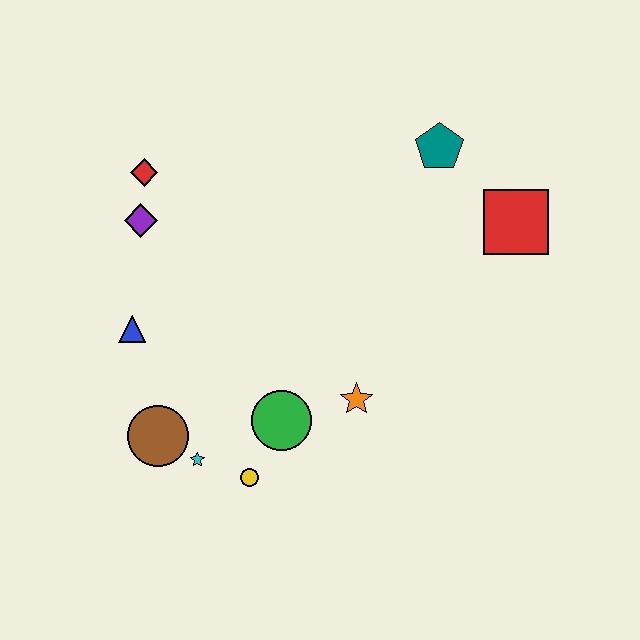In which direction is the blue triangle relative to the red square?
The blue triangle is to the left of the red square.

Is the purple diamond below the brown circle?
No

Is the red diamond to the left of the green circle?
Yes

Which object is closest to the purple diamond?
The red diamond is closest to the purple diamond.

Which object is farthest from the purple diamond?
The red square is farthest from the purple diamond.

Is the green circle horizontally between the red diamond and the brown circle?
No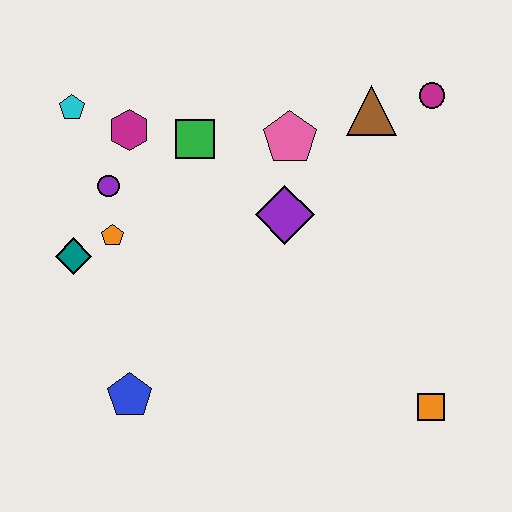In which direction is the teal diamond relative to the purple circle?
The teal diamond is below the purple circle.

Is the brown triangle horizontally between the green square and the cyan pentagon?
No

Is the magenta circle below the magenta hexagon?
No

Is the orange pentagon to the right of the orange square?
No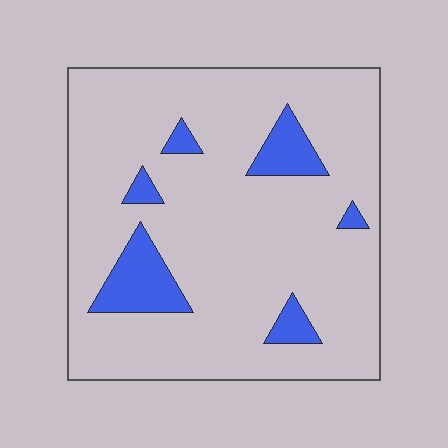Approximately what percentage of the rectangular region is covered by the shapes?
Approximately 10%.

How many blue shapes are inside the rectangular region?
6.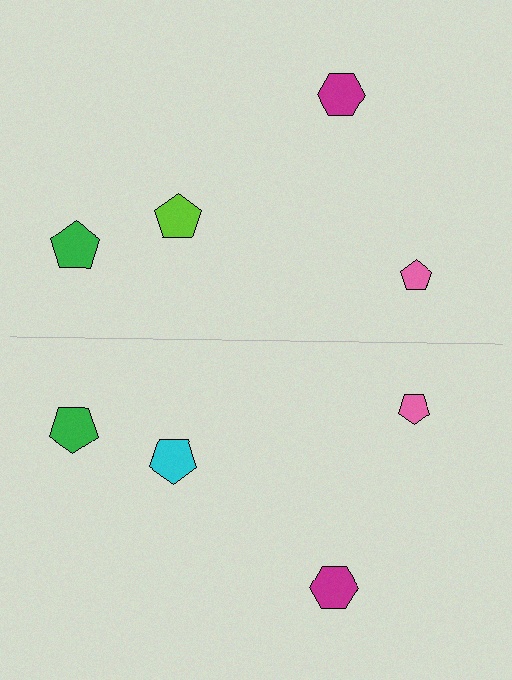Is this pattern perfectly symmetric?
No, the pattern is not perfectly symmetric. The cyan pentagon on the bottom side breaks the symmetry — its mirror counterpart is lime.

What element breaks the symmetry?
The cyan pentagon on the bottom side breaks the symmetry — its mirror counterpart is lime.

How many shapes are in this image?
There are 8 shapes in this image.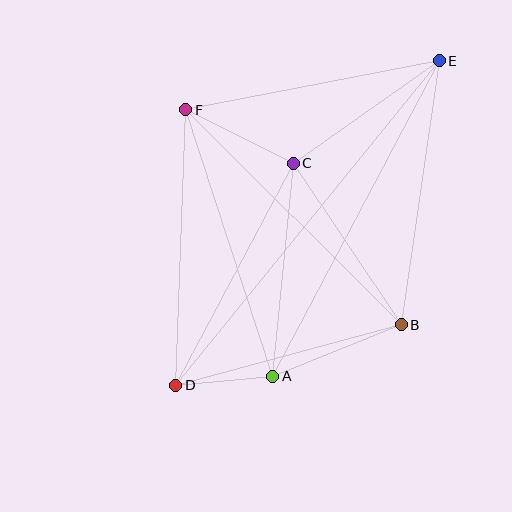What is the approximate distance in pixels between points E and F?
The distance between E and F is approximately 258 pixels.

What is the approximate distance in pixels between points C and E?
The distance between C and E is approximately 179 pixels.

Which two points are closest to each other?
Points A and D are closest to each other.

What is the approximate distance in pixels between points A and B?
The distance between A and B is approximately 138 pixels.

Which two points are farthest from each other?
Points D and E are farthest from each other.